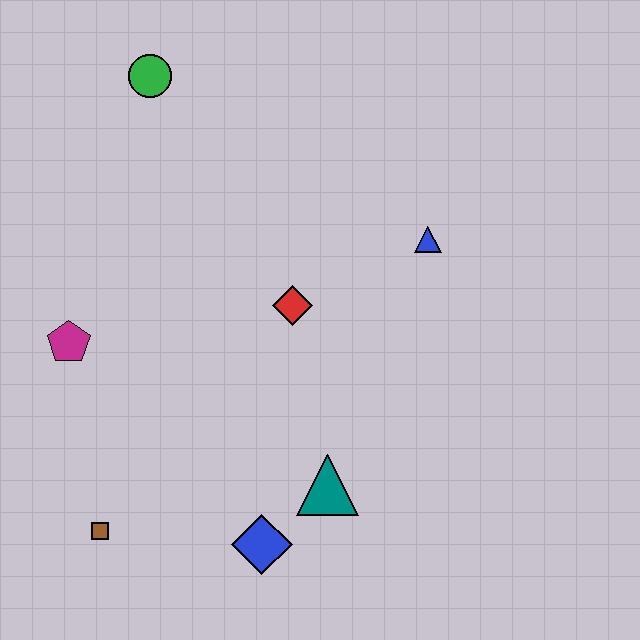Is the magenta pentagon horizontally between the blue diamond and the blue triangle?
No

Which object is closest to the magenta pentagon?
The brown square is closest to the magenta pentagon.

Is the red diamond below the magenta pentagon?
No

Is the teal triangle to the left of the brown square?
No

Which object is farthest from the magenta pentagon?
The blue triangle is farthest from the magenta pentagon.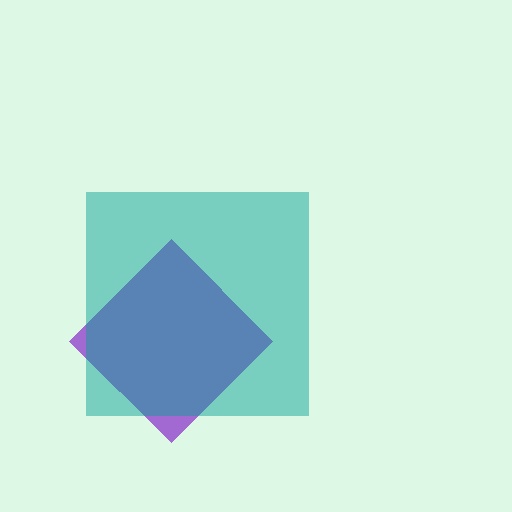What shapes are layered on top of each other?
The layered shapes are: a purple diamond, a teal square.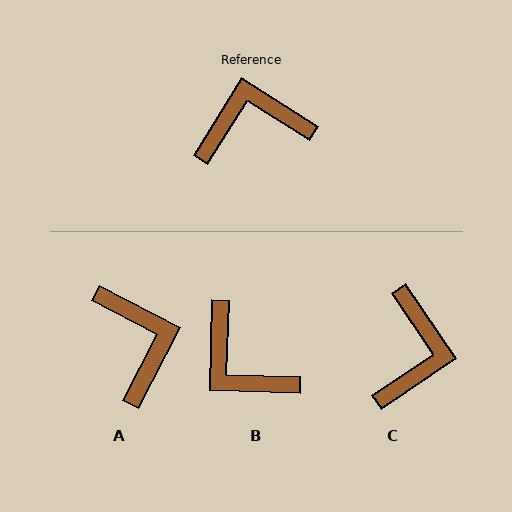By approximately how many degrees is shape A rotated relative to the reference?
Approximately 85 degrees clockwise.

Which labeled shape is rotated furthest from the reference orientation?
B, about 120 degrees away.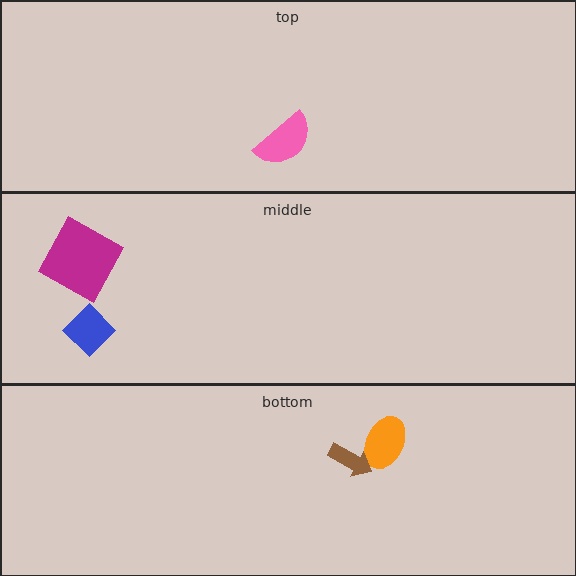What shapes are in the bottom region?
The orange ellipse, the brown arrow.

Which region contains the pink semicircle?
The top region.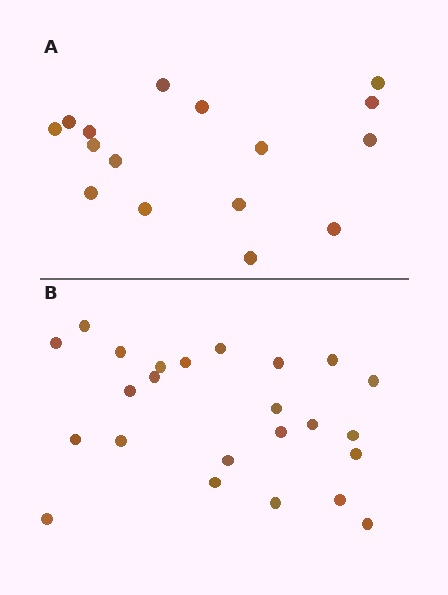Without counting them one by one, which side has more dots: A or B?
Region B (the bottom region) has more dots.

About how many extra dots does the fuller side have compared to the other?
Region B has roughly 8 or so more dots than region A.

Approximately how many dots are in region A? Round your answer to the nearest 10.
About 20 dots. (The exact count is 16, which rounds to 20.)